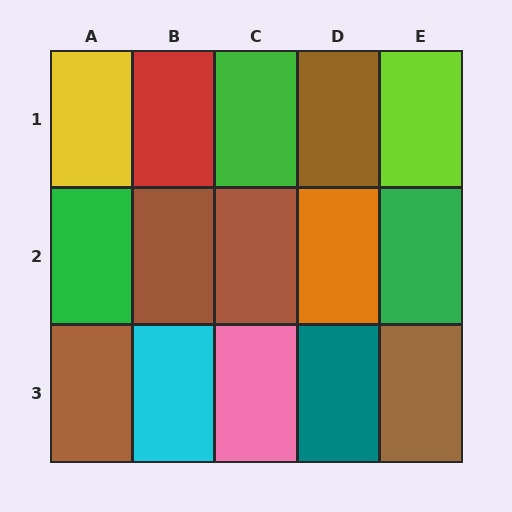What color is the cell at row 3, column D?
Teal.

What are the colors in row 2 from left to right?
Green, brown, brown, orange, green.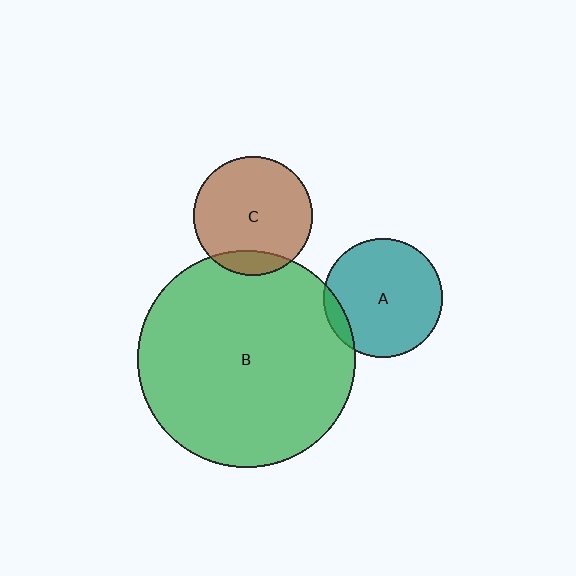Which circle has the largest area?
Circle B (green).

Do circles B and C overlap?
Yes.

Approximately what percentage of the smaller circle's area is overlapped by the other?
Approximately 15%.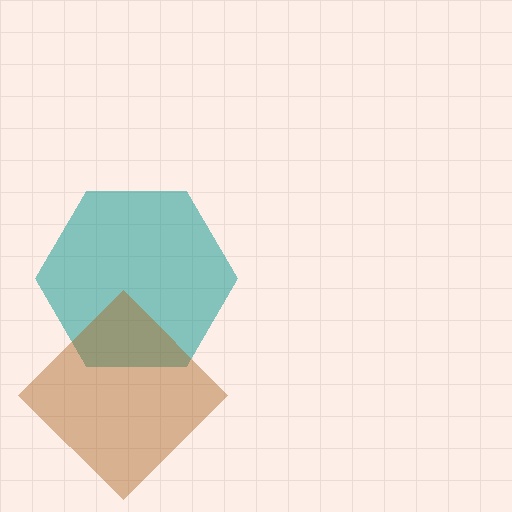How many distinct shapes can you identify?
There are 2 distinct shapes: a teal hexagon, a brown diamond.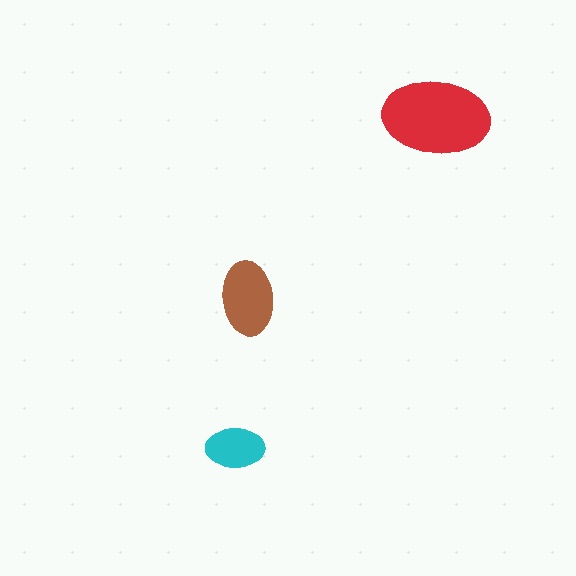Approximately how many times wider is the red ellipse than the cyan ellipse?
About 2 times wider.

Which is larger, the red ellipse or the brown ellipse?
The red one.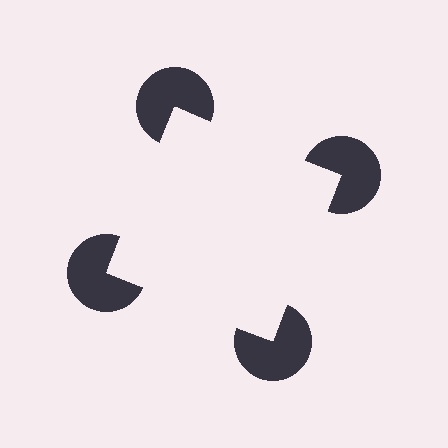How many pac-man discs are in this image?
There are 4 — one at each vertex of the illusory square.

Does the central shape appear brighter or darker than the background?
It typically appears slightly brighter than the background, even though no actual brightness change is drawn.